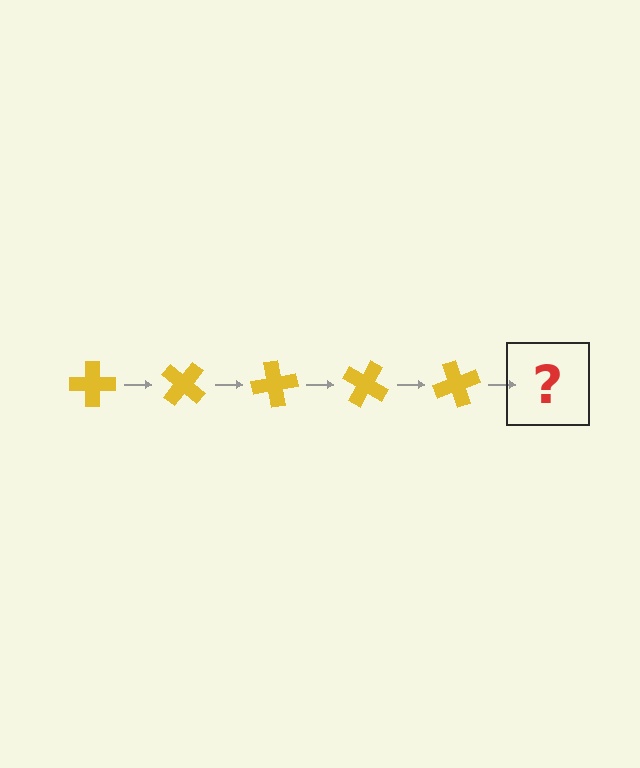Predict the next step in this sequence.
The next step is a yellow cross rotated 200 degrees.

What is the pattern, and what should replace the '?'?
The pattern is that the cross rotates 40 degrees each step. The '?' should be a yellow cross rotated 200 degrees.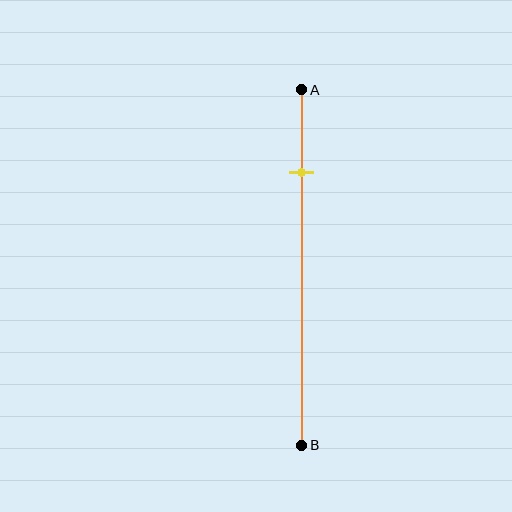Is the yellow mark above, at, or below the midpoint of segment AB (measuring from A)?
The yellow mark is above the midpoint of segment AB.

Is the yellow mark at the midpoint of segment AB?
No, the mark is at about 25% from A, not at the 50% midpoint.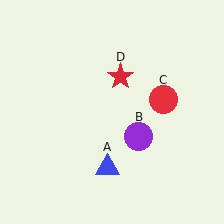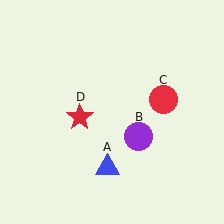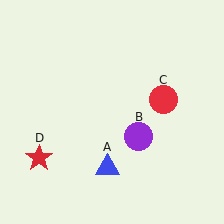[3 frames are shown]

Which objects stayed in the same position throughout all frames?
Blue triangle (object A) and purple circle (object B) and red circle (object C) remained stationary.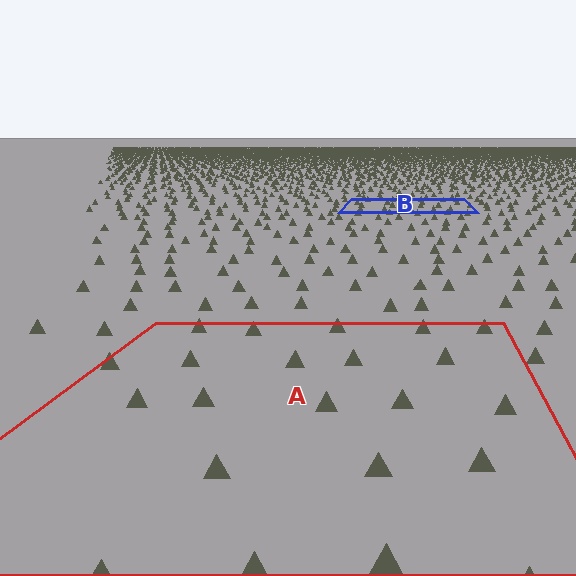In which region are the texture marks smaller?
The texture marks are smaller in region B, because it is farther away.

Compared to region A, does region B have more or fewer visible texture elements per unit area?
Region B has more texture elements per unit area — they are packed more densely because it is farther away.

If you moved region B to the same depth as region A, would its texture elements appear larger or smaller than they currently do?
They would appear larger. At a closer depth, the same texture elements are projected at a bigger on-screen size.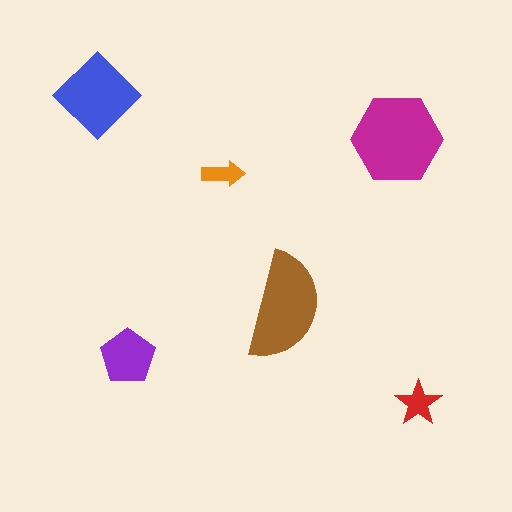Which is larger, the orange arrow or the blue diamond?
The blue diamond.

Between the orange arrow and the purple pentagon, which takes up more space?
The purple pentagon.